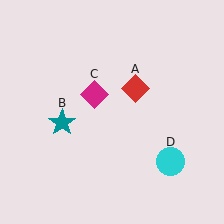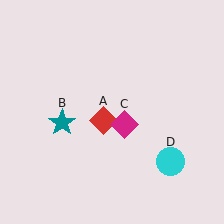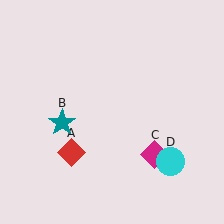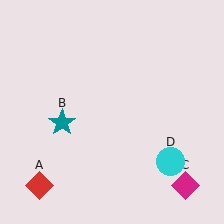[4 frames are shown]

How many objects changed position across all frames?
2 objects changed position: red diamond (object A), magenta diamond (object C).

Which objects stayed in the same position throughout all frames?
Teal star (object B) and cyan circle (object D) remained stationary.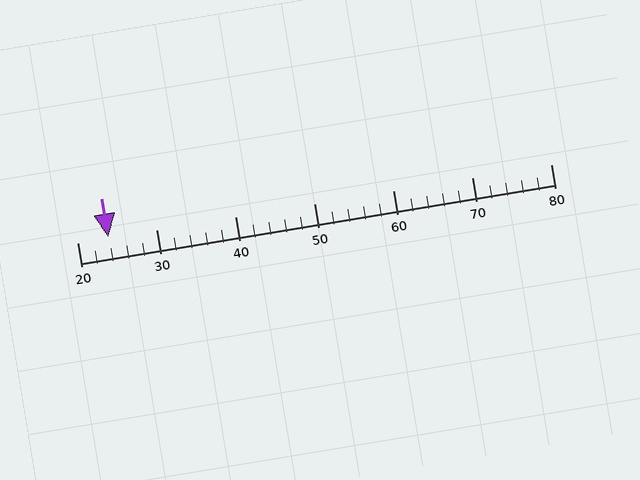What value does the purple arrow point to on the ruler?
The purple arrow points to approximately 24.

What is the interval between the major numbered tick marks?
The major tick marks are spaced 10 units apart.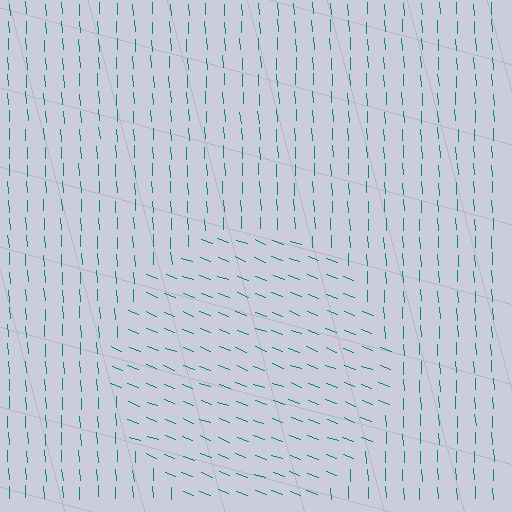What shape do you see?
I see a circle.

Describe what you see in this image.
The image is filled with small teal line segments. A circle region in the image has lines oriented differently from the surrounding lines, creating a visible texture boundary.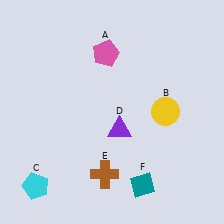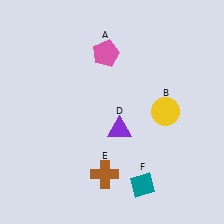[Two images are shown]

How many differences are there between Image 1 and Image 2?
There is 1 difference between the two images.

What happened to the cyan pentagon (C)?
The cyan pentagon (C) was removed in Image 2. It was in the bottom-left area of Image 1.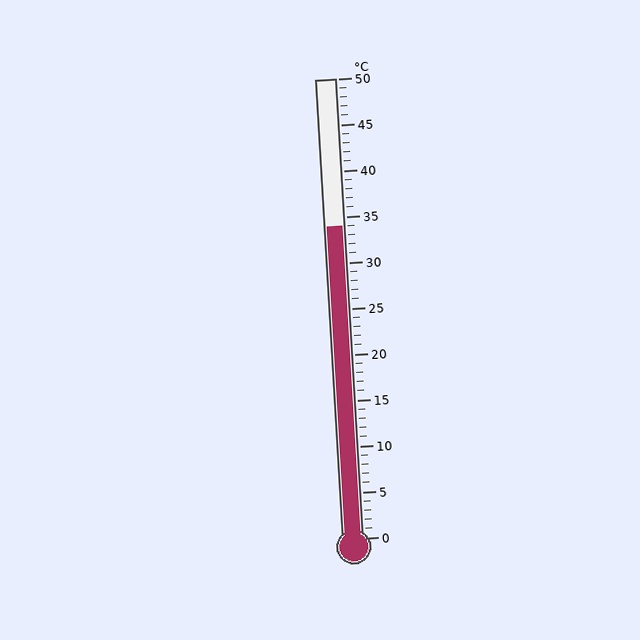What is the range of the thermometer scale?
The thermometer scale ranges from 0°C to 50°C.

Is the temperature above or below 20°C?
The temperature is above 20°C.